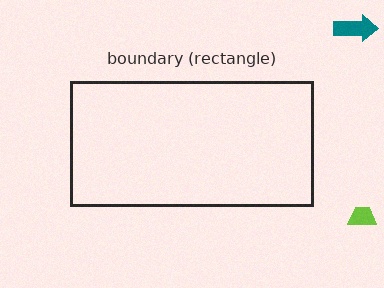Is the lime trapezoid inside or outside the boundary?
Outside.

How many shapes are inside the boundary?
0 inside, 2 outside.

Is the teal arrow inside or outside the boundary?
Outside.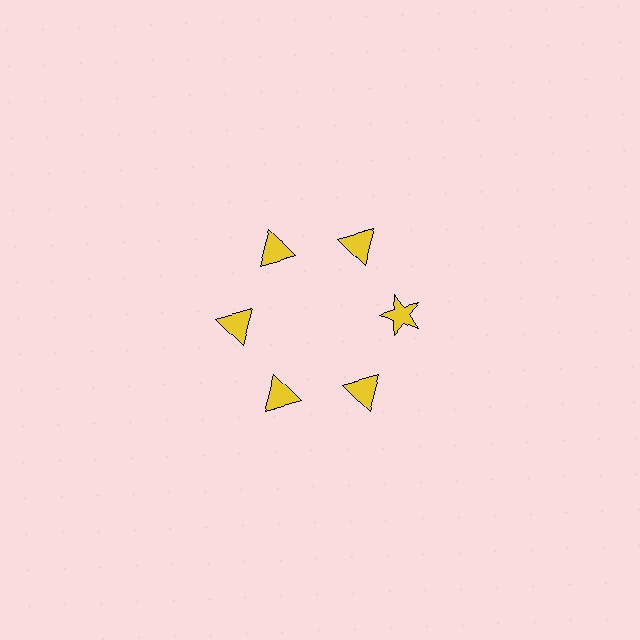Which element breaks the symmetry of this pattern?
The yellow star at roughly the 3 o'clock position breaks the symmetry. All other shapes are yellow triangles.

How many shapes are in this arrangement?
There are 6 shapes arranged in a ring pattern.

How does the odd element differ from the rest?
It has a different shape: star instead of triangle.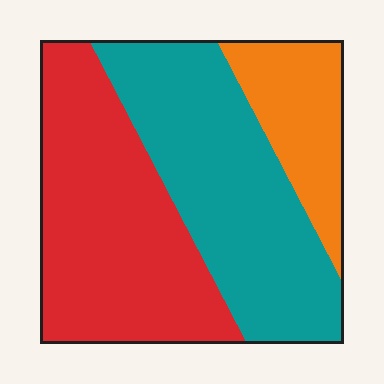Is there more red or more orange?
Red.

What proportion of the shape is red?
Red takes up about two fifths (2/5) of the shape.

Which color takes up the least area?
Orange, at roughly 15%.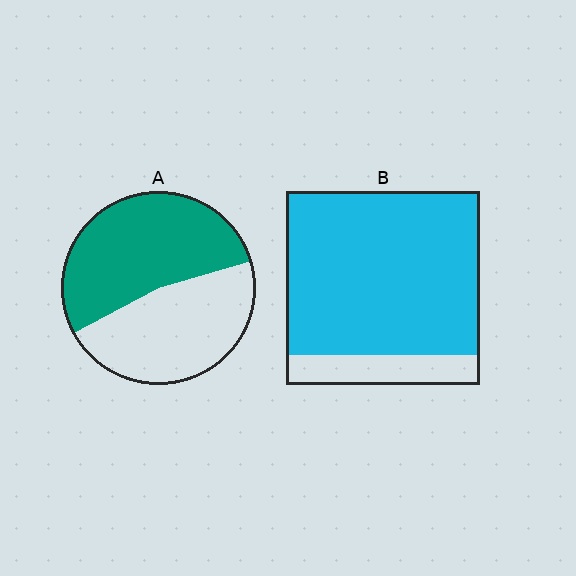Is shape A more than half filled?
Roughly half.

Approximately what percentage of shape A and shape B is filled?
A is approximately 55% and B is approximately 85%.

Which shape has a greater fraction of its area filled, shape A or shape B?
Shape B.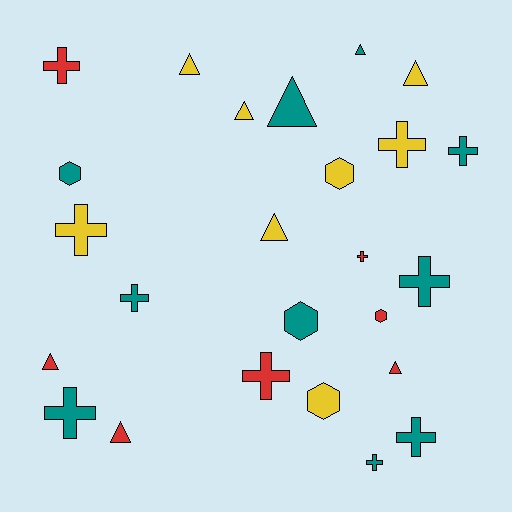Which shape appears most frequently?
Cross, with 11 objects.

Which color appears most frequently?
Teal, with 10 objects.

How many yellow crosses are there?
There are 2 yellow crosses.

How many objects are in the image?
There are 25 objects.